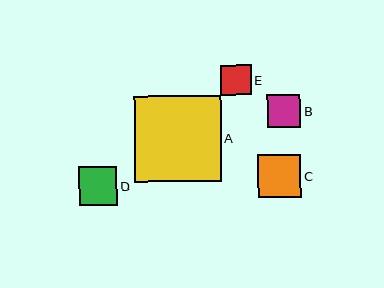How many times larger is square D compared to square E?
Square D is approximately 1.3 times the size of square E.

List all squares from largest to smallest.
From largest to smallest: A, C, D, B, E.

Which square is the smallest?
Square E is the smallest with a size of approximately 30 pixels.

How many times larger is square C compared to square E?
Square C is approximately 1.4 times the size of square E.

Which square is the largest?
Square A is the largest with a size of approximately 87 pixels.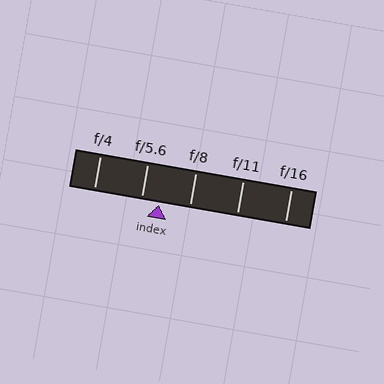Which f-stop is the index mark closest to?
The index mark is closest to f/5.6.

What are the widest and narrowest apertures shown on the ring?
The widest aperture shown is f/4 and the narrowest is f/16.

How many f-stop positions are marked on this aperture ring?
There are 5 f-stop positions marked.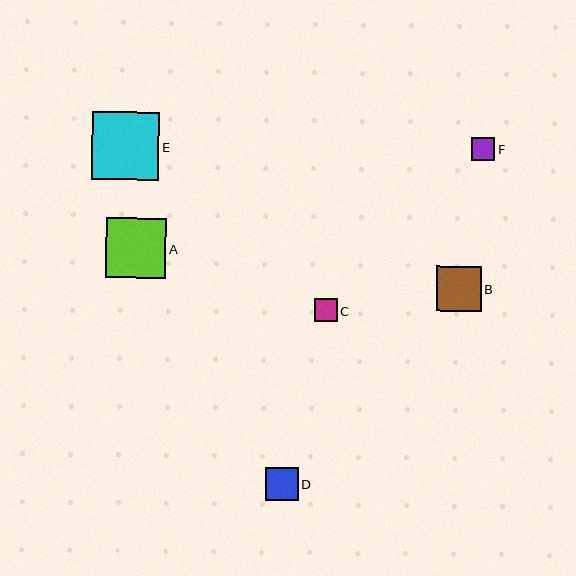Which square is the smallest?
Square C is the smallest with a size of approximately 23 pixels.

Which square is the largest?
Square E is the largest with a size of approximately 67 pixels.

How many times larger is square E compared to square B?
Square E is approximately 1.5 times the size of square B.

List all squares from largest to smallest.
From largest to smallest: E, A, B, D, F, C.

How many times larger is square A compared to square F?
Square A is approximately 2.6 times the size of square F.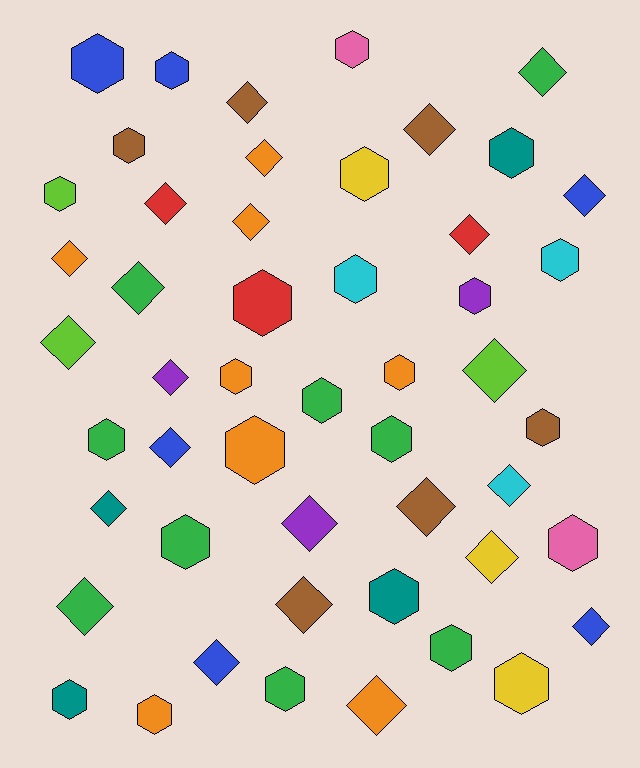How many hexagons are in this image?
There are 26 hexagons.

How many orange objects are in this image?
There are 8 orange objects.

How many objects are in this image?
There are 50 objects.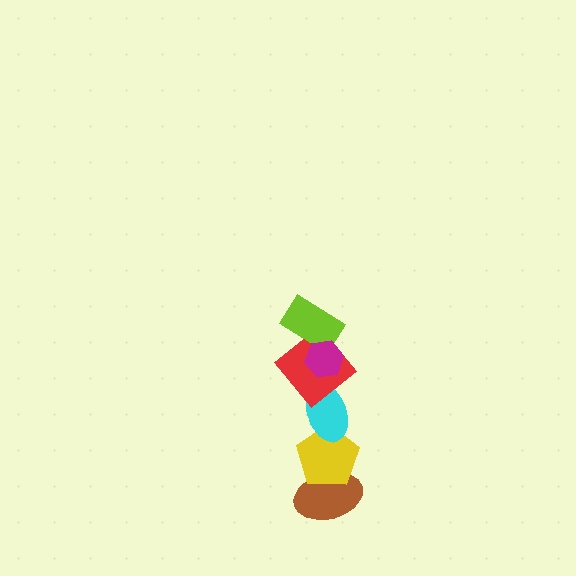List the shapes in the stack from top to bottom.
From top to bottom: the magenta hexagon, the lime rectangle, the red diamond, the cyan ellipse, the yellow pentagon, the brown ellipse.